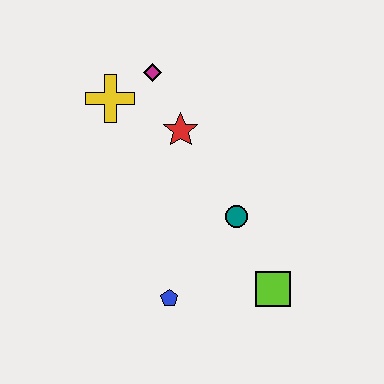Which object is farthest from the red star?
The lime square is farthest from the red star.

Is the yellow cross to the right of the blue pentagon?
No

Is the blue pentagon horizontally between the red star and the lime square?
No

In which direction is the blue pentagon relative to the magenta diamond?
The blue pentagon is below the magenta diamond.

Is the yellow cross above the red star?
Yes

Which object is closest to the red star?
The magenta diamond is closest to the red star.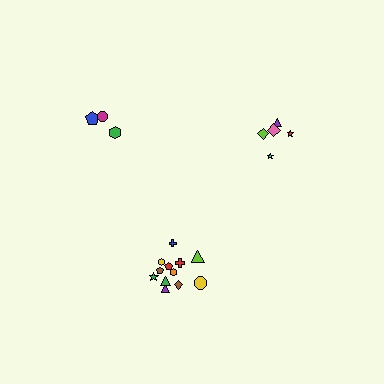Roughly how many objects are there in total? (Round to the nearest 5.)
Roughly 20 objects in total.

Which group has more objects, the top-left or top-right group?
The top-right group.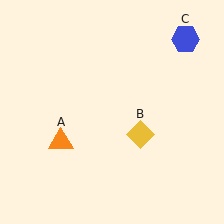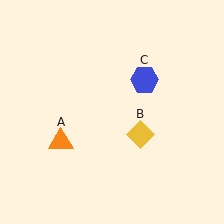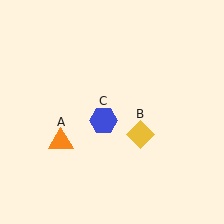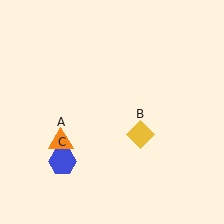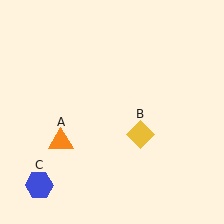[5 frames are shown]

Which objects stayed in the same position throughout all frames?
Orange triangle (object A) and yellow diamond (object B) remained stationary.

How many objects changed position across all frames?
1 object changed position: blue hexagon (object C).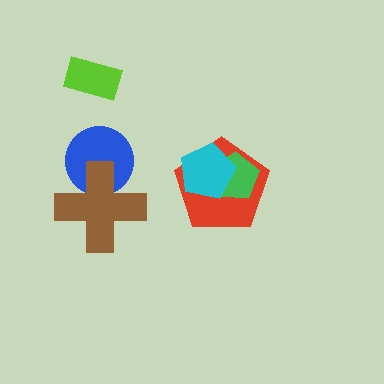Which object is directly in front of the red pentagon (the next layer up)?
The green pentagon is directly in front of the red pentagon.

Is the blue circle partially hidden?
Yes, it is partially covered by another shape.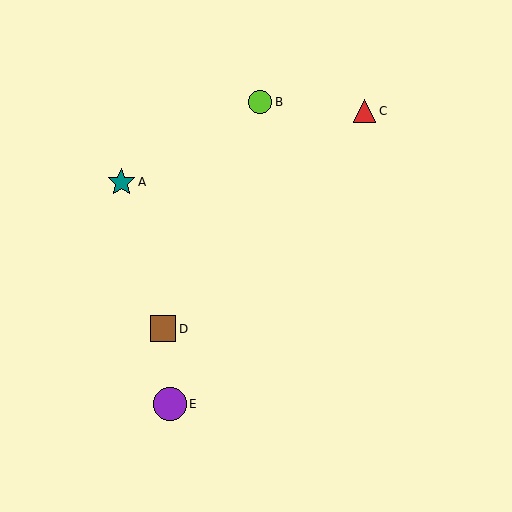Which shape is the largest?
The purple circle (labeled E) is the largest.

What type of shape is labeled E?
Shape E is a purple circle.